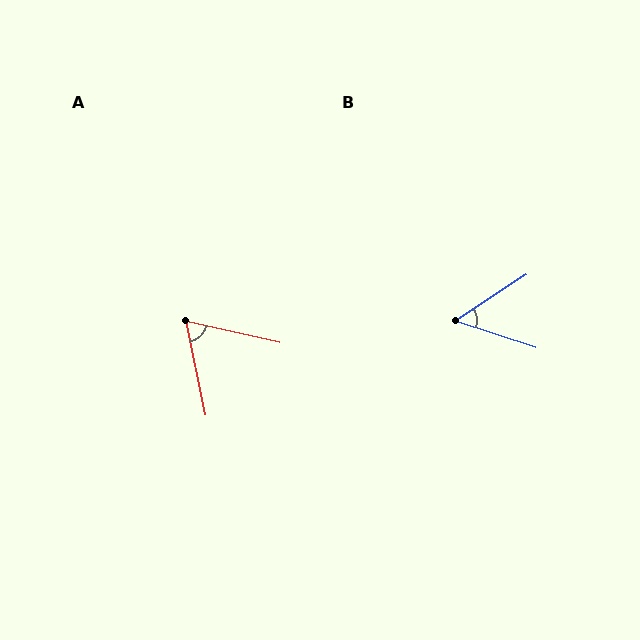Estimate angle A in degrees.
Approximately 65 degrees.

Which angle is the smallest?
B, at approximately 52 degrees.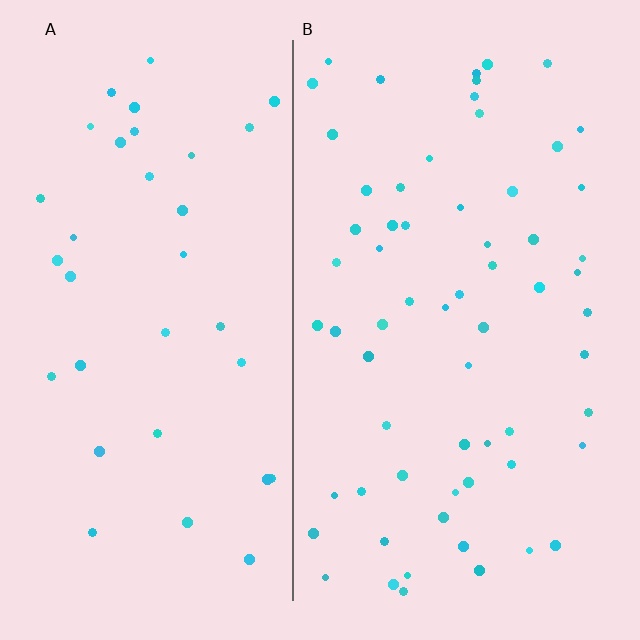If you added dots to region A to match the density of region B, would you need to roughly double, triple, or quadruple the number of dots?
Approximately double.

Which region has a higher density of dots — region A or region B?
B (the right).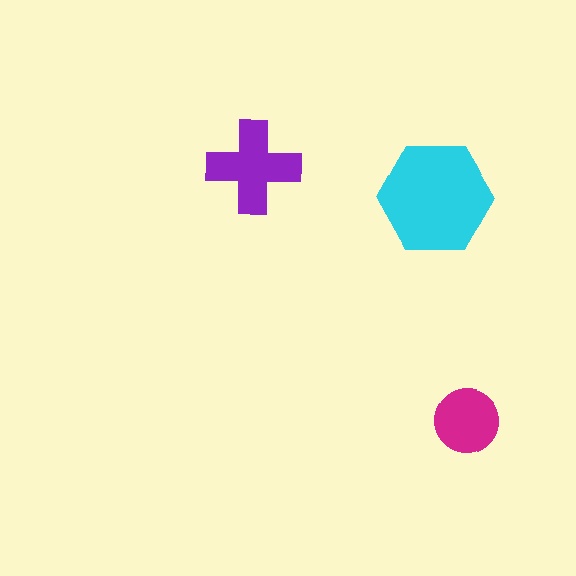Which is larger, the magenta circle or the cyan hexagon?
The cyan hexagon.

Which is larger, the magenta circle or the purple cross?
The purple cross.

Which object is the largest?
The cyan hexagon.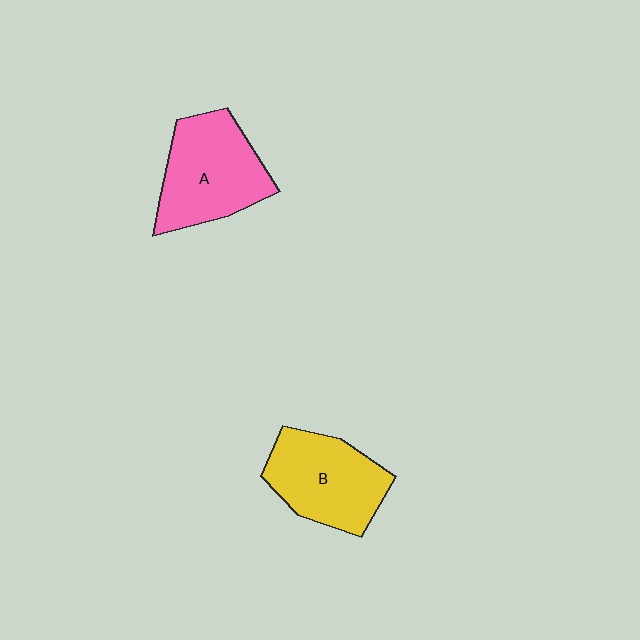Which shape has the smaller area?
Shape B (yellow).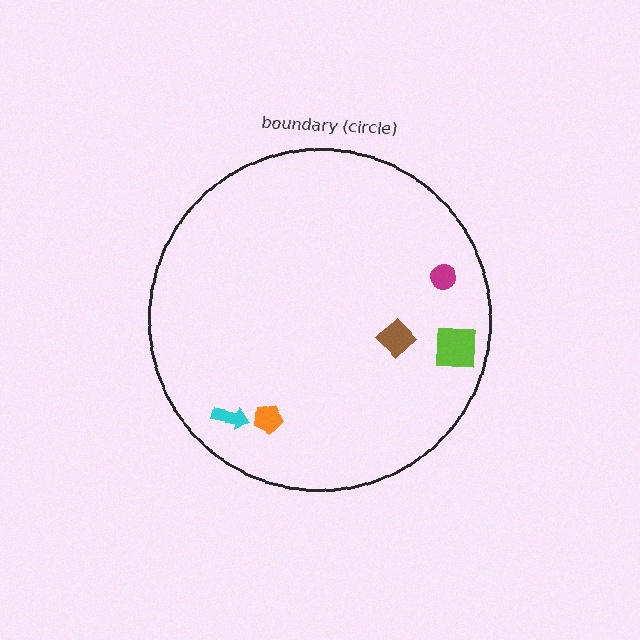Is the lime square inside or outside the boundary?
Inside.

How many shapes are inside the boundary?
5 inside, 0 outside.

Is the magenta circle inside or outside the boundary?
Inside.